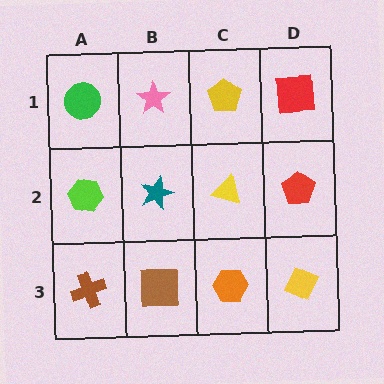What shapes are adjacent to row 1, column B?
A teal star (row 2, column B), a green circle (row 1, column A), a yellow pentagon (row 1, column C).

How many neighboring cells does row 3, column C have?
3.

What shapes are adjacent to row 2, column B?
A pink star (row 1, column B), a brown square (row 3, column B), a lime hexagon (row 2, column A), a yellow triangle (row 2, column C).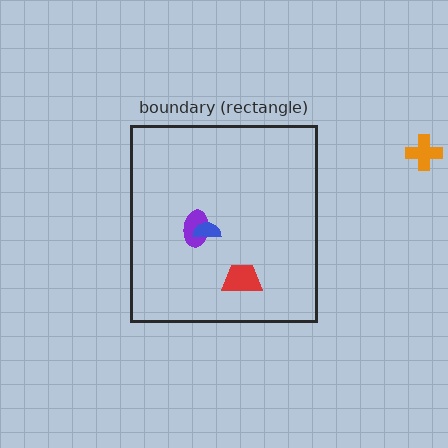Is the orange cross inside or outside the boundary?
Outside.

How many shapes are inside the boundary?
3 inside, 1 outside.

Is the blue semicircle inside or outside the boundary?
Inside.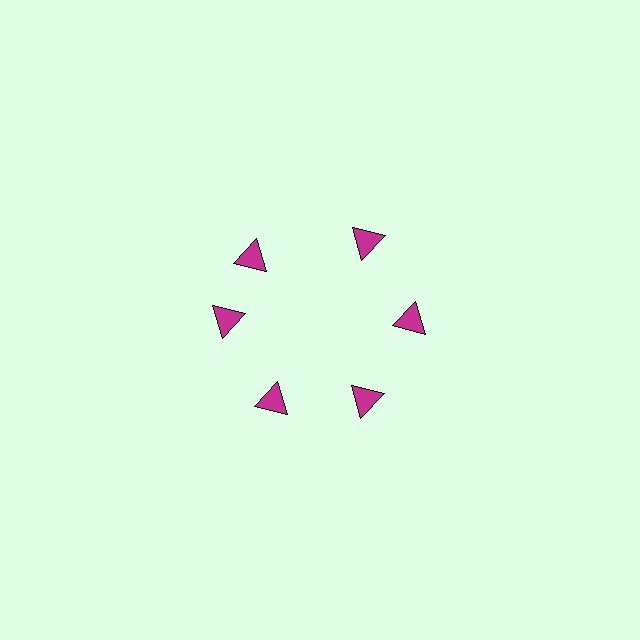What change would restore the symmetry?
The symmetry would be restored by rotating it back into even spacing with its neighbors so that all 6 triangles sit at equal angles and equal distance from the center.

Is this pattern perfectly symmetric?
No. The 6 magenta triangles are arranged in a ring, but one element near the 11 o'clock position is rotated out of alignment along the ring, breaking the 6-fold rotational symmetry.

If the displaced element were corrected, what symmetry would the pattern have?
It would have 6-fold rotational symmetry — the pattern would map onto itself every 60 degrees.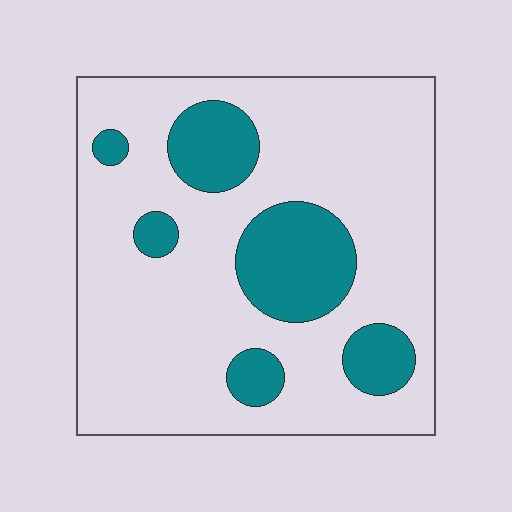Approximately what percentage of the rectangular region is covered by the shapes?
Approximately 20%.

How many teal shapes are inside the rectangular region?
6.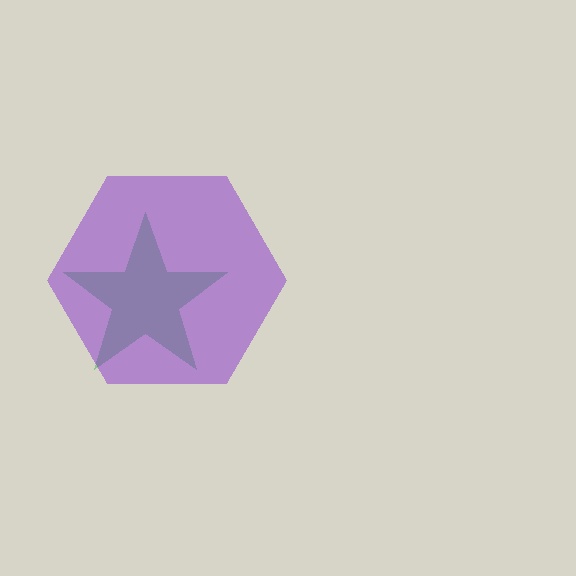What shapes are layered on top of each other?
The layered shapes are: a green star, a purple hexagon.